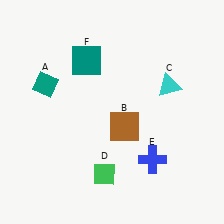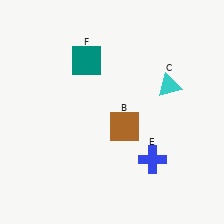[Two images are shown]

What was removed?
The teal diamond (A), the green diamond (D) were removed in Image 2.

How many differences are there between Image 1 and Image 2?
There are 2 differences between the two images.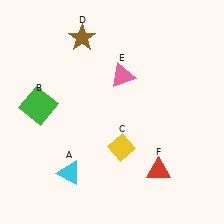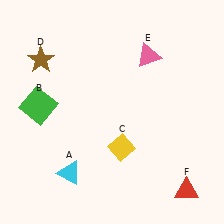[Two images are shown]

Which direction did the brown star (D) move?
The brown star (D) moved left.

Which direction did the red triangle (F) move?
The red triangle (F) moved right.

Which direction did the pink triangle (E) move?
The pink triangle (E) moved right.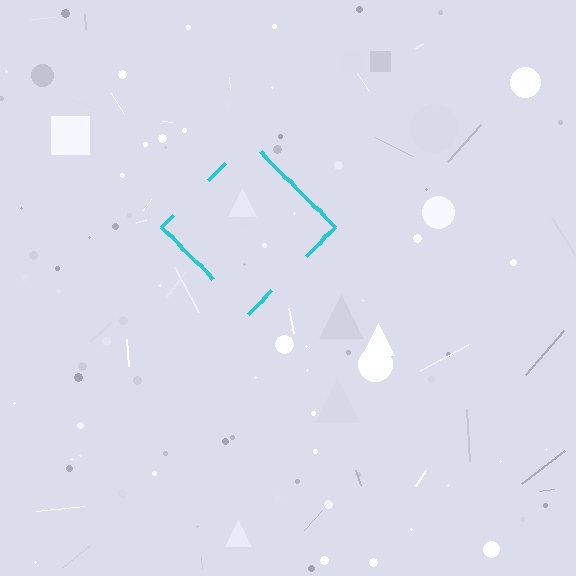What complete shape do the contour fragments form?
The contour fragments form a diamond.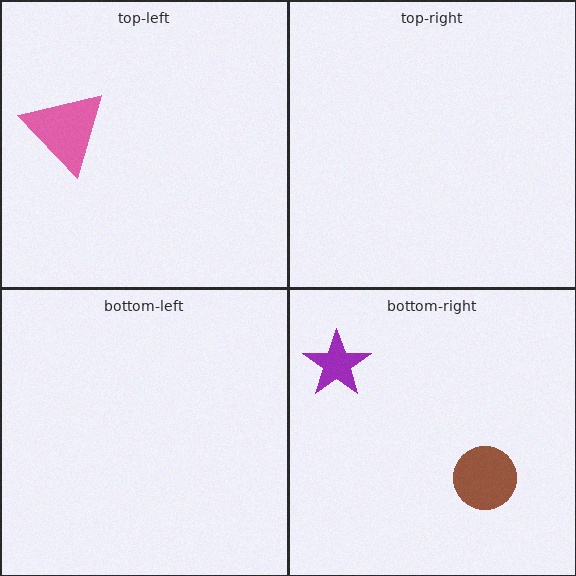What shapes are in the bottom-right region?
The purple star, the brown circle.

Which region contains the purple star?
The bottom-right region.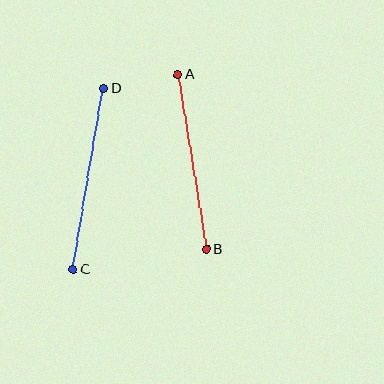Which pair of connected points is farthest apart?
Points C and D are farthest apart.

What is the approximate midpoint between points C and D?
The midpoint is at approximately (88, 179) pixels.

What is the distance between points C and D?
The distance is approximately 184 pixels.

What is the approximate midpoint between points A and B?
The midpoint is at approximately (192, 162) pixels.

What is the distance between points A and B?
The distance is approximately 177 pixels.